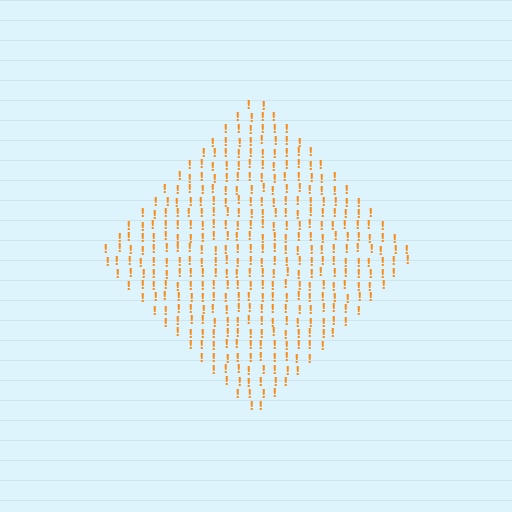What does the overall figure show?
The overall figure shows a diamond.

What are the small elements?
The small elements are exclamation marks.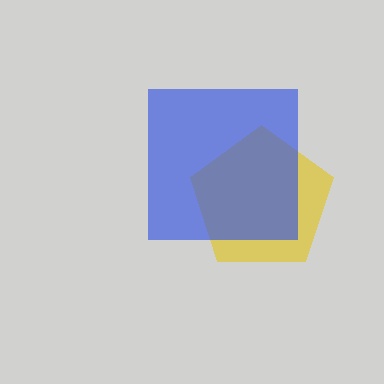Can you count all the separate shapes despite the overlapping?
Yes, there are 2 separate shapes.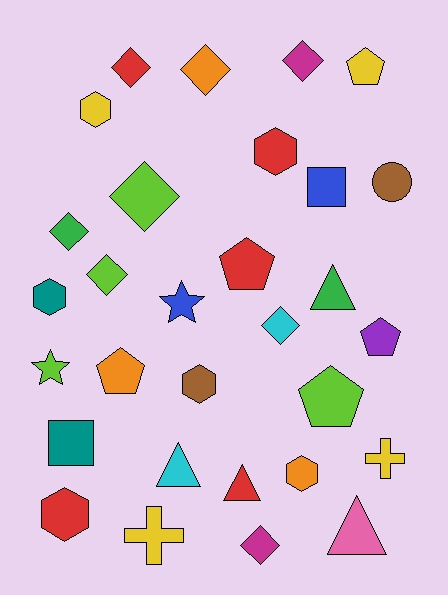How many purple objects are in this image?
There is 1 purple object.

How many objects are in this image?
There are 30 objects.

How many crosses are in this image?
There are 2 crosses.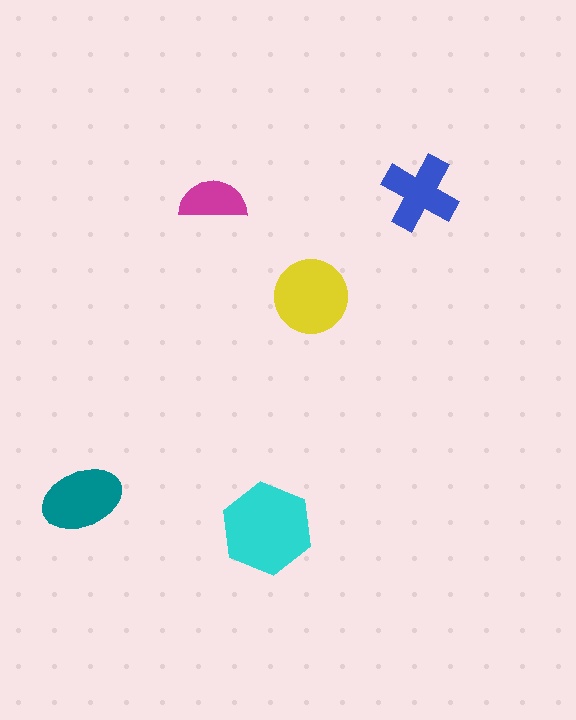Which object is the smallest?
The magenta semicircle.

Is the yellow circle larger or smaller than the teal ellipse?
Larger.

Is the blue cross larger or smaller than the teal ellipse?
Smaller.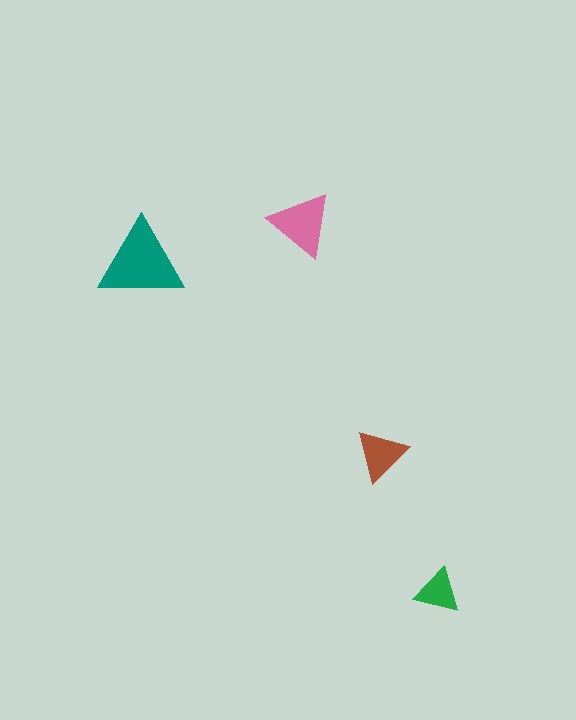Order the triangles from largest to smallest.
the teal one, the pink one, the brown one, the green one.